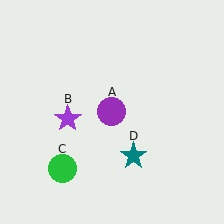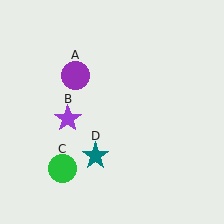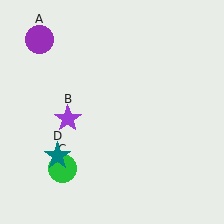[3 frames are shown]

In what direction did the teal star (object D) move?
The teal star (object D) moved left.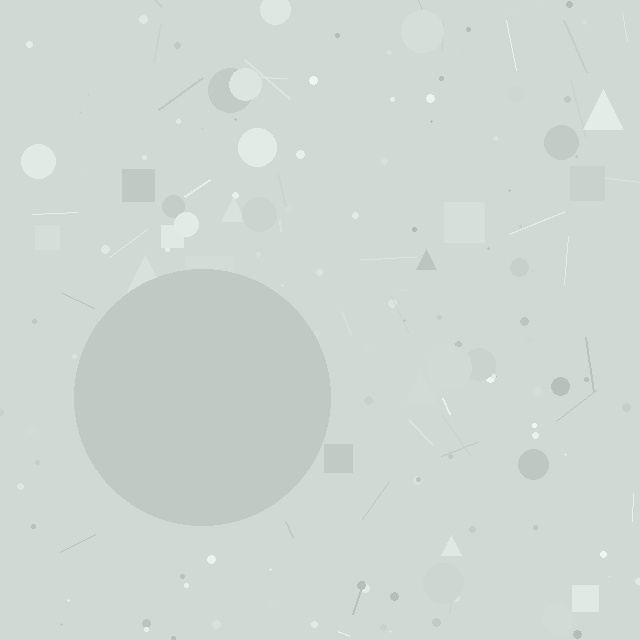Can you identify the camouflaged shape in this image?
The camouflaged shape is a circle.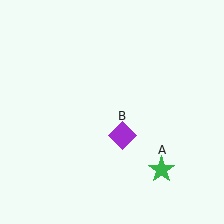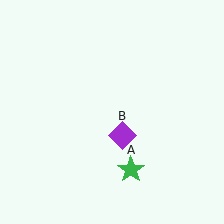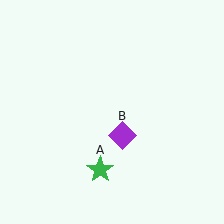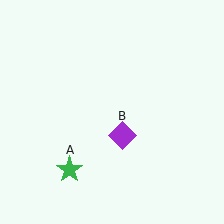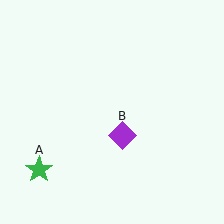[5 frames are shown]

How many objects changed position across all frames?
1 object changed position: green star (object A).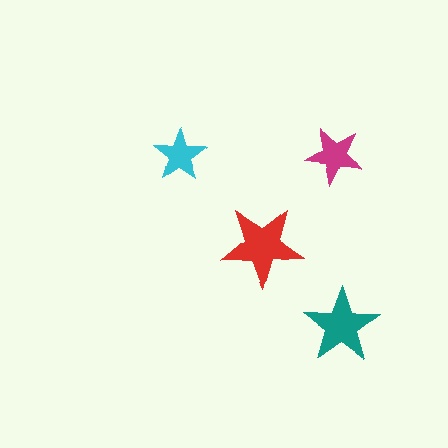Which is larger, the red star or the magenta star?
The red one.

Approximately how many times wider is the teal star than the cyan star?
About 1.5 times wider.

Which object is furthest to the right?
The teal star is rightmost.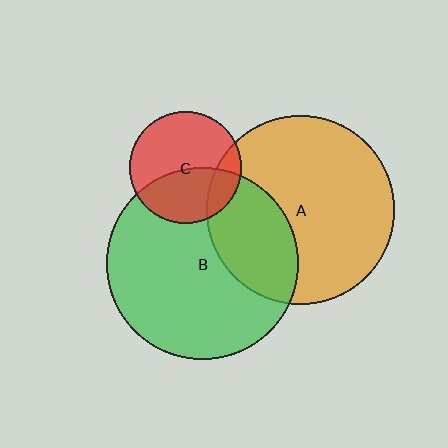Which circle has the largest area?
Circle B (green).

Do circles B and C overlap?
Yes.